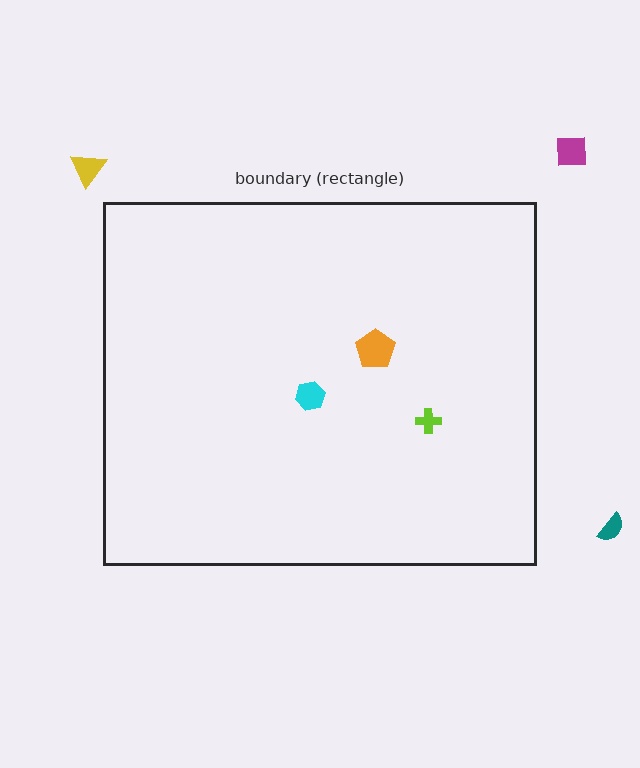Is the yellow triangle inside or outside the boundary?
Outside.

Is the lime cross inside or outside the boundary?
Inside.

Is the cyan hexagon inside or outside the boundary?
Inside.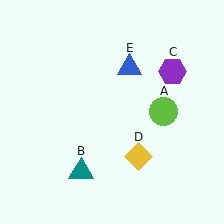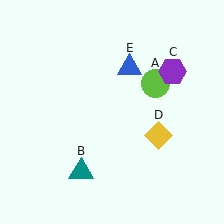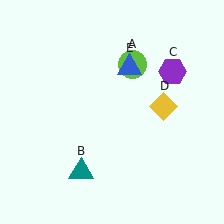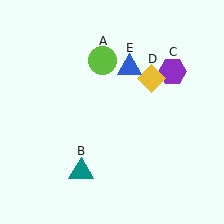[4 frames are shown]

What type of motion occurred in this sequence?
The lime circle (object A), yellow diamond (object D) rotated counterclockwise around the center of the scene.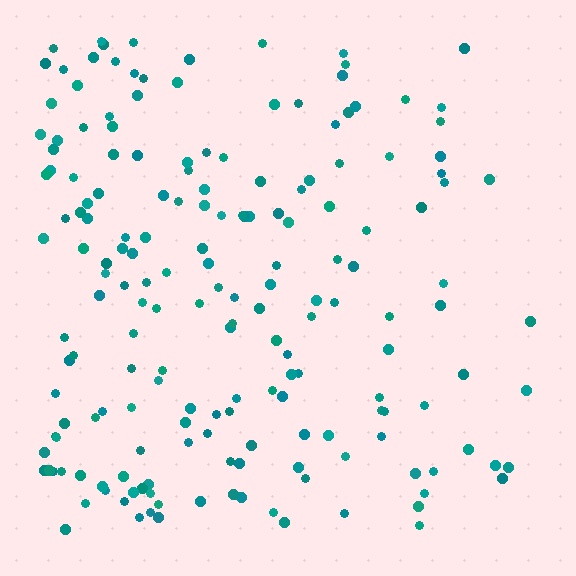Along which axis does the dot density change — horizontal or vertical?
Horizontal.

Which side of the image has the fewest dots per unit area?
The right.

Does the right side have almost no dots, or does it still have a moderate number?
Still a moderate number, just noticeably fewer than the left.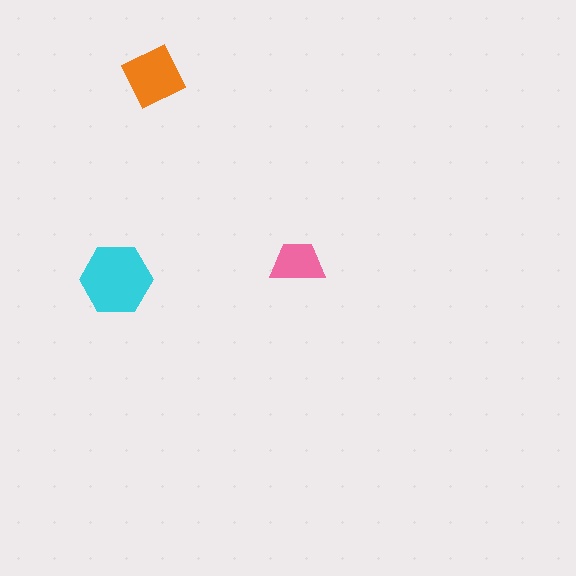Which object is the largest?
The cyan hexagon.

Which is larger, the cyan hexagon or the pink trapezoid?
The cyan hexagon.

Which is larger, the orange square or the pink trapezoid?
The orange square.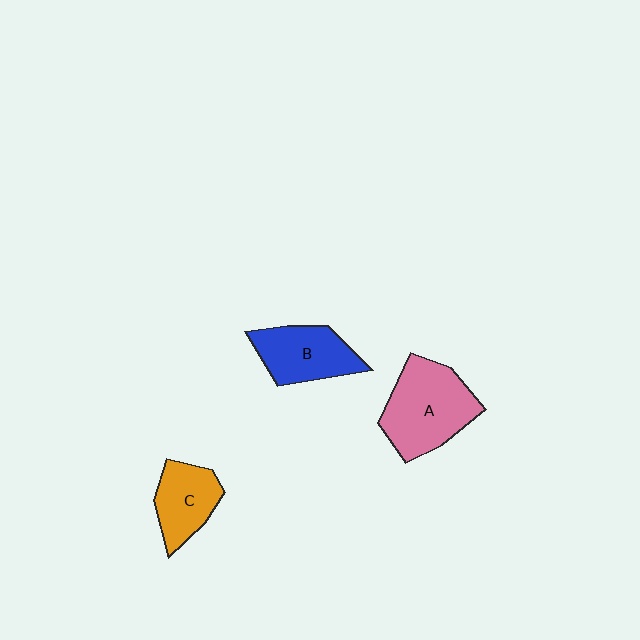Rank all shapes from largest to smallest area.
From largest to smallest: A (pink), B (blue), C (orange).